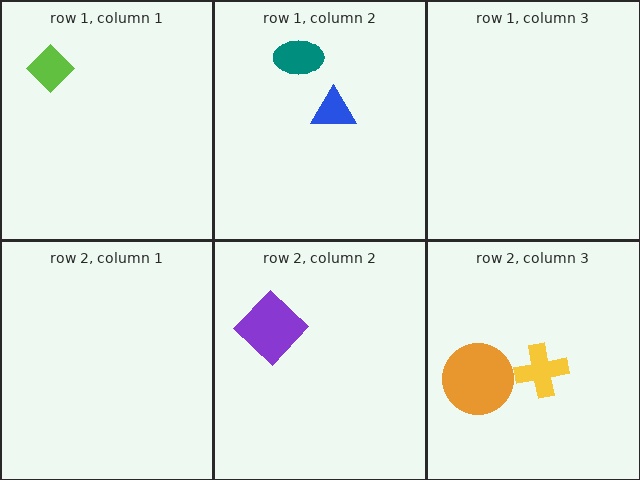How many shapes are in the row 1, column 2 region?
2.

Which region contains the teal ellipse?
The row 1, column 2 region.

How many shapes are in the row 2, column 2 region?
1.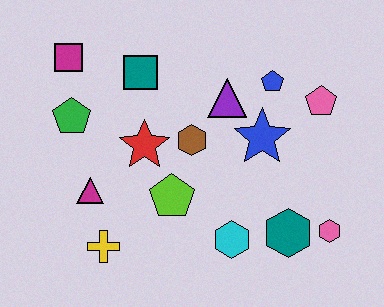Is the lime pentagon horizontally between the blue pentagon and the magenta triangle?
Yes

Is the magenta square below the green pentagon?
No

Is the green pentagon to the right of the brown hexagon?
No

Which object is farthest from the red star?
The pink hexagon is farthest from the red star.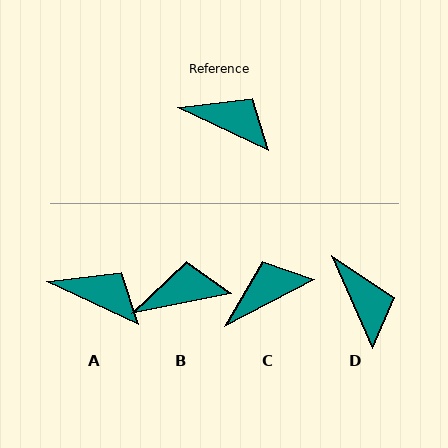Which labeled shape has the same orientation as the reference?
A.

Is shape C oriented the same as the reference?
No, it is off by about 53 degrees.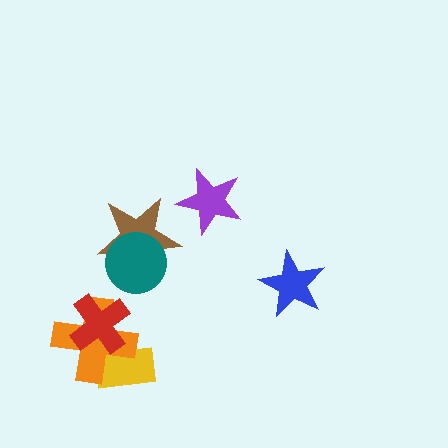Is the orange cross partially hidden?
Yes, it is partially covered by another shape.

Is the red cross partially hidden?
No, no other shape covers it.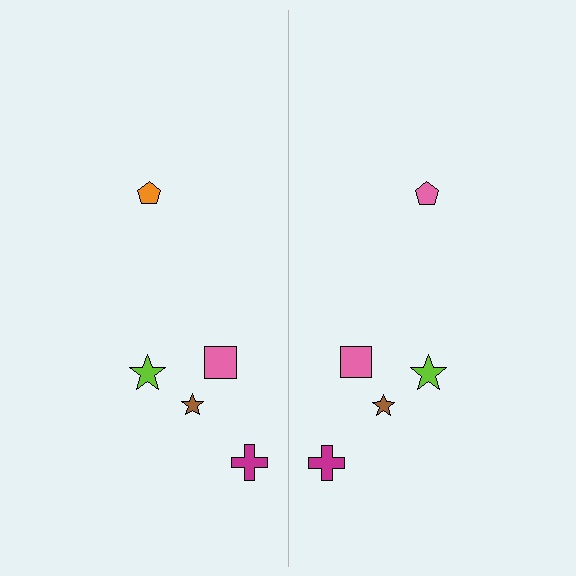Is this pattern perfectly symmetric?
No, the pattern is not perfectly symmetric. The pink pentagon on the right side breaks the symmetry — its mirror counterpart is orange.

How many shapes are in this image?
There are 10 shapes in this image.